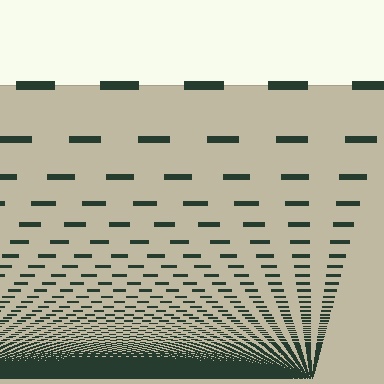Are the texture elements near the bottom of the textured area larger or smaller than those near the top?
Smaller. The gradient is inverted — elements near the bottom are smaller and denser.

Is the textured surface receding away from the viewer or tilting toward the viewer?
The surface appears to tilt toward the viewer. Texture elements get larger and sparser toward the top.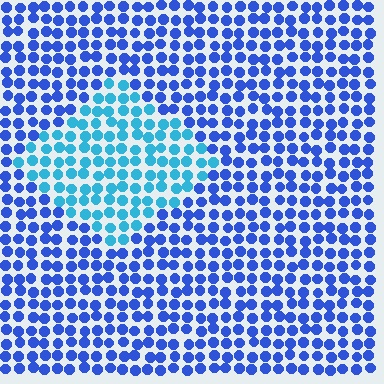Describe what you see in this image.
The image is filled with small blue elements in a uniform arrangement. A diamond-shaped region is visible where the elements are tinted to a slightly different hue, forming a subtle color boundary.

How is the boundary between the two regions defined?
The boundary is defined purely by a slight shift in hue (about 35 degrees). Spacing, size, and orientation are identical on both sides.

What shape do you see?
I see a diamond.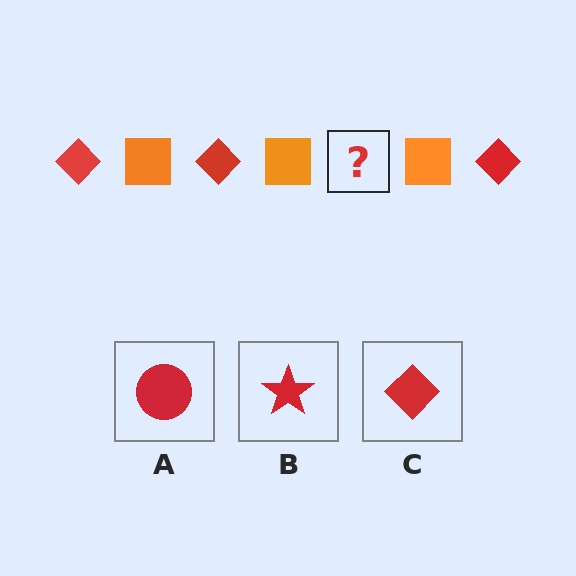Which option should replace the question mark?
Option C.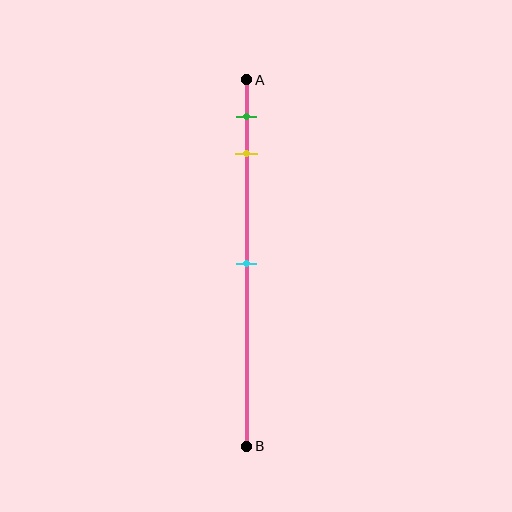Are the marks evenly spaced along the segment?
No, the marks are not evenly spaced.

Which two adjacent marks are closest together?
The green and yellow marks are the closest adjacent pair.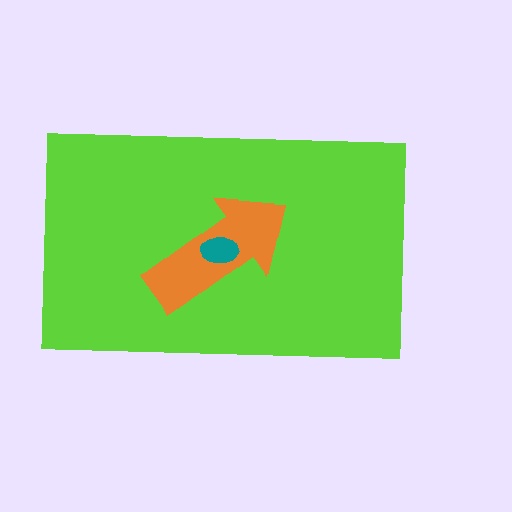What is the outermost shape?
The lime rectangle.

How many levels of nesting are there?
3.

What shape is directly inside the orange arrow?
The teal ellipse.